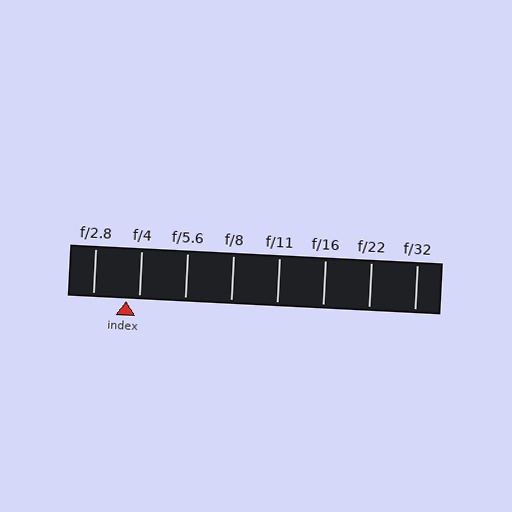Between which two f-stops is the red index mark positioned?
The index mark is between f/2.8 and f/4.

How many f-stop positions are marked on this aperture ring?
There are 8 f-stop positions marked.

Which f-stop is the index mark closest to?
The index mark is closest to f/4.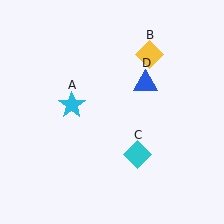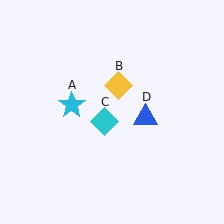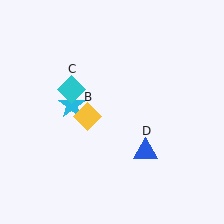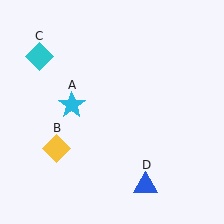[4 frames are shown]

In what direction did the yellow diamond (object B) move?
The yellow diamond (object B) moved down and to the left.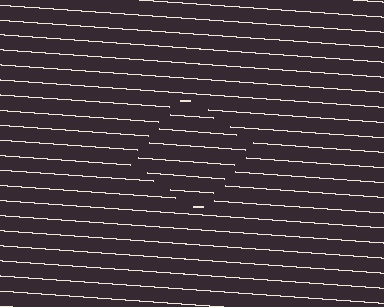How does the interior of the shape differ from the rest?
The interior of the shape contains the same grating, shifted by half a period — the contour is defined by the phase discontinuity where line-ends from the inner and outer gratings abut.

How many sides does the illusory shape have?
4 sides — the line-ends trace a square.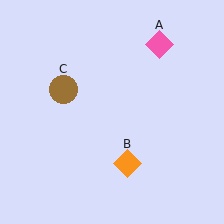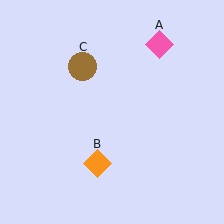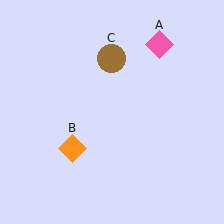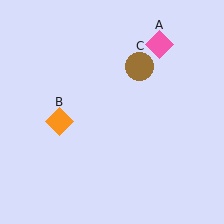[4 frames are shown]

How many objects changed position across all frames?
2 objects changed position: orange diamond (object B), brown circle (object C).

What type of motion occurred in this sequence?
The orange diamond (object B), brown circle (object C) rotated clockwise around the center of the scene.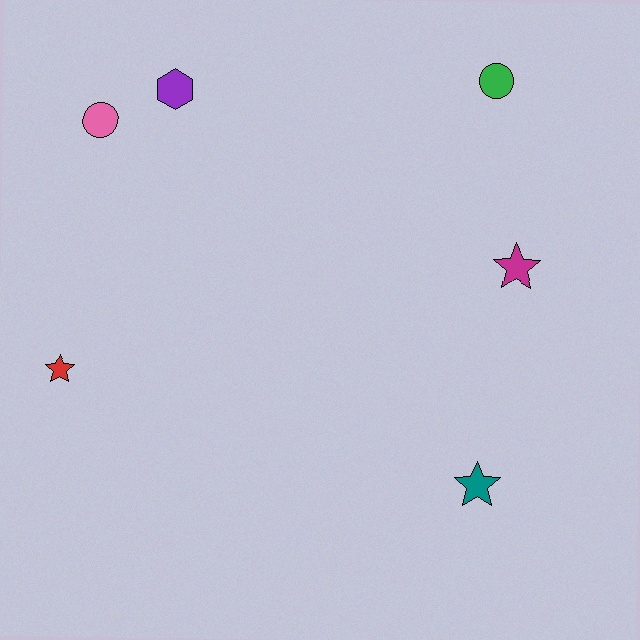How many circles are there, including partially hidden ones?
There are 2 circles.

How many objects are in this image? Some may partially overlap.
There are 6 objects.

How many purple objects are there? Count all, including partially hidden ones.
There is 1 purple object.